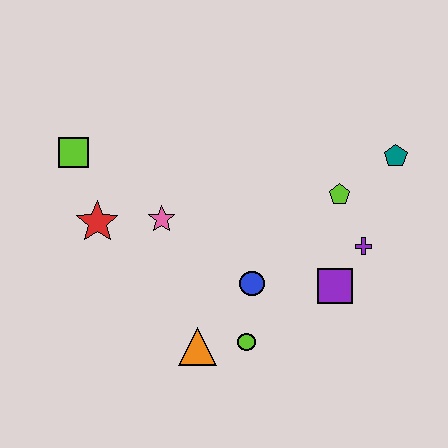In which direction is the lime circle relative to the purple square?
The lime circle is to the left of the purple square.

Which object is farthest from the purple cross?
The lime square is farthest from the purple cross.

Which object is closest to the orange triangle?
The lime circle is closest to the orange triangle.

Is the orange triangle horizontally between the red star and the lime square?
No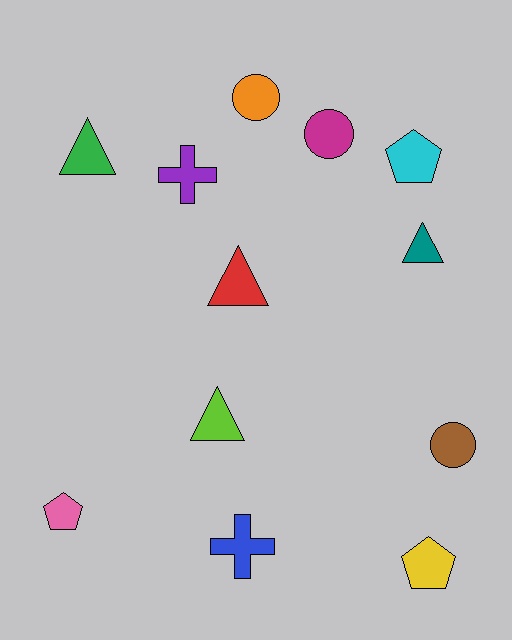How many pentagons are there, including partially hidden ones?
There are 3 pentagons.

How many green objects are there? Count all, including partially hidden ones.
There is 1 green object.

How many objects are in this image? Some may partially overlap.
There are 12 objects.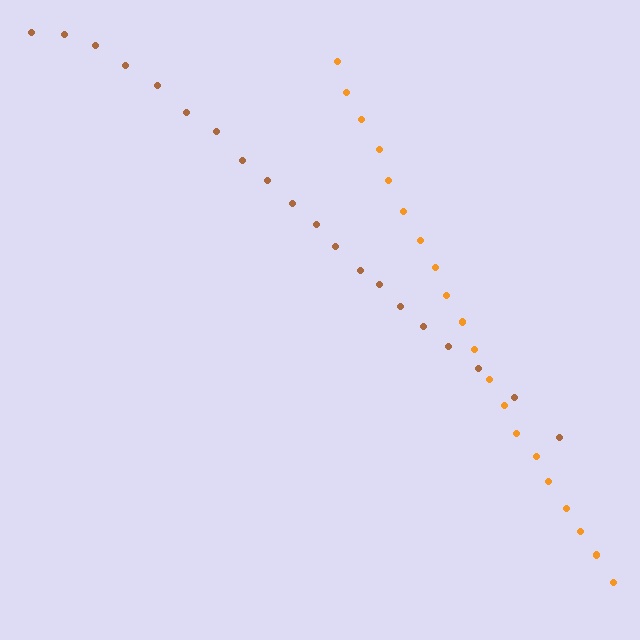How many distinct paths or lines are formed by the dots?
There are 2 distinct paths.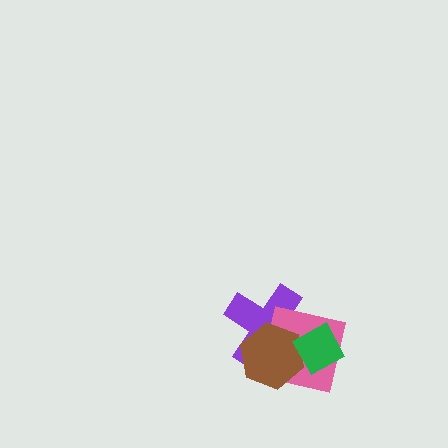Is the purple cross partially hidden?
Yes, it is partially covered by another shape.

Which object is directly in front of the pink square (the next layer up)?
The brown hexagon is directly in front of the pink square.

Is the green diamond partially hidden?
No, no other shape covers it.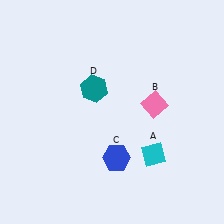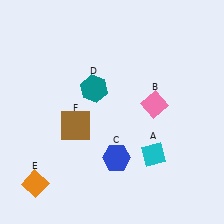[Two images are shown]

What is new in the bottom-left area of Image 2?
An orange diamond (E) was added in the bottom-left area of Image 2.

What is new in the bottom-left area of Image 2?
A brown square (F) was added in the bottom-left area of Image 2.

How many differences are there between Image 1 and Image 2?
There are 2 differences between the two images.